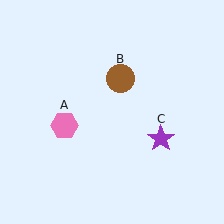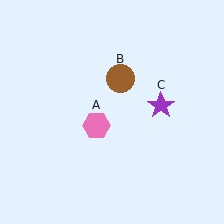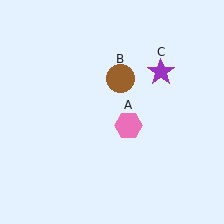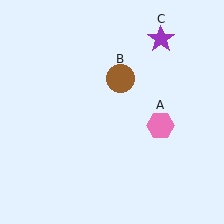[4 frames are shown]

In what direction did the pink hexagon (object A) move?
The pink hexagon (object A) moved right.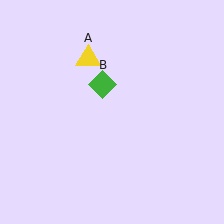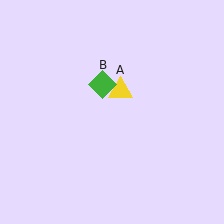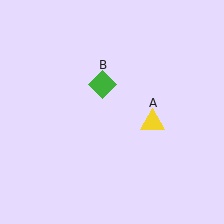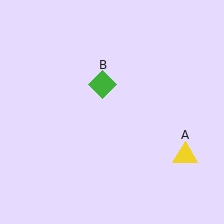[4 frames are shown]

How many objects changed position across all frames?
1 object changed position: yellow triangle (object A).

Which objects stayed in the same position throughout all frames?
Green diamond (object B) remained stationary.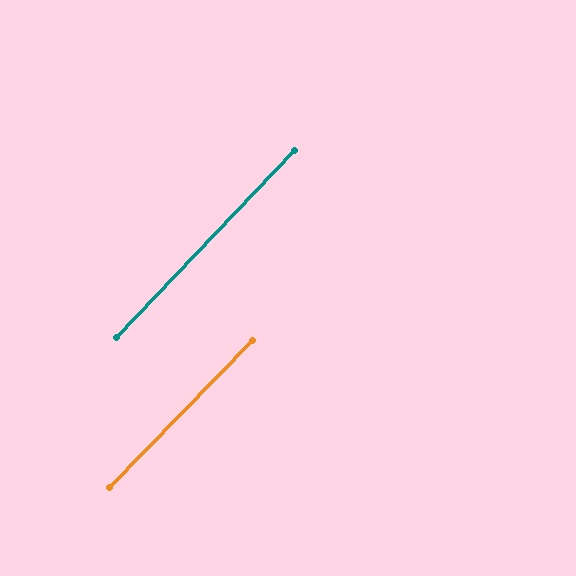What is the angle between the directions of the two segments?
Approximately 1 degree.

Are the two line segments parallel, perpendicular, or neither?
Parallel — their directions differ by only 0.7°.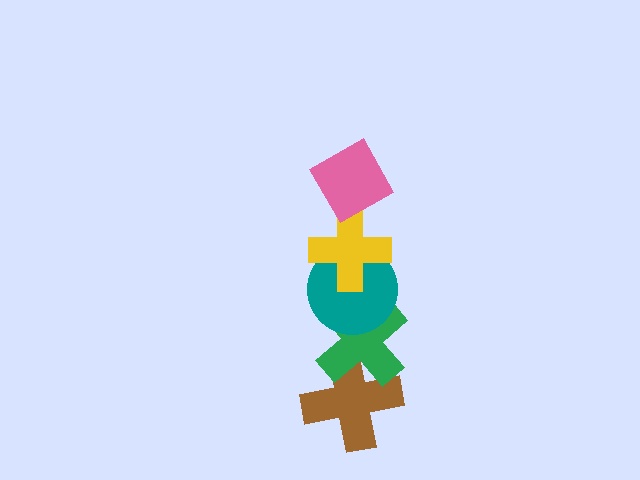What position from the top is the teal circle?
The teal circle is 3rd from the top.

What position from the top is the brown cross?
The brown cross is 5th from the top.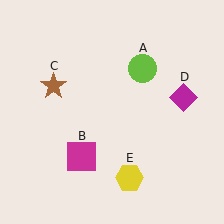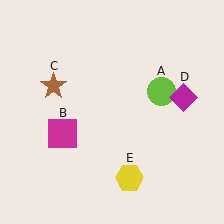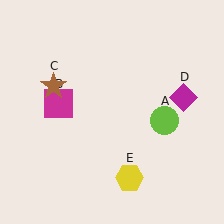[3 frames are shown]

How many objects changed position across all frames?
2 objects changed position: lime circle (object A), magenta square (object B).